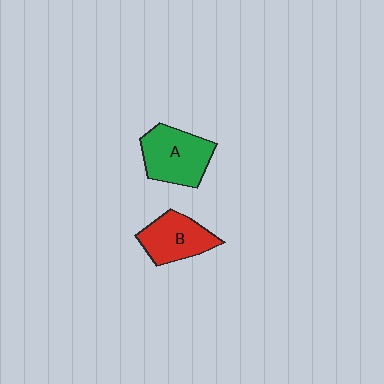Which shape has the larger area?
Shape A (green).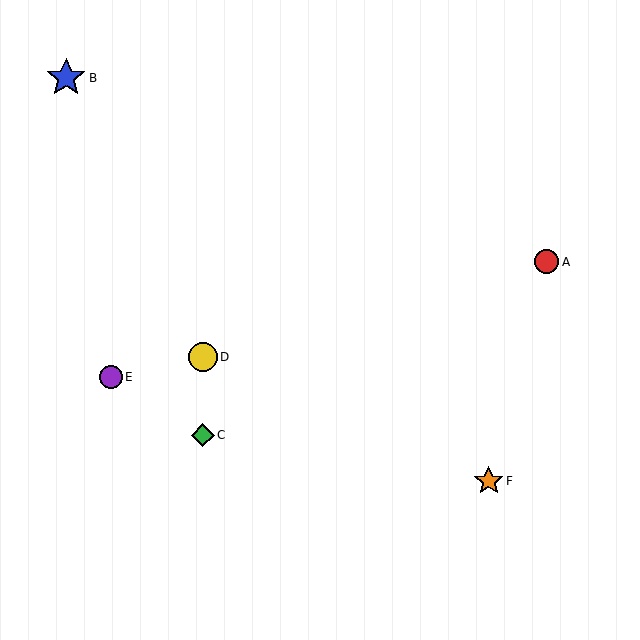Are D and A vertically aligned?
No, D is at x≈203 and A is at x≈547.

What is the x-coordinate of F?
Object F is at x≈489.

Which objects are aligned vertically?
Objects C, D are aligned vertically.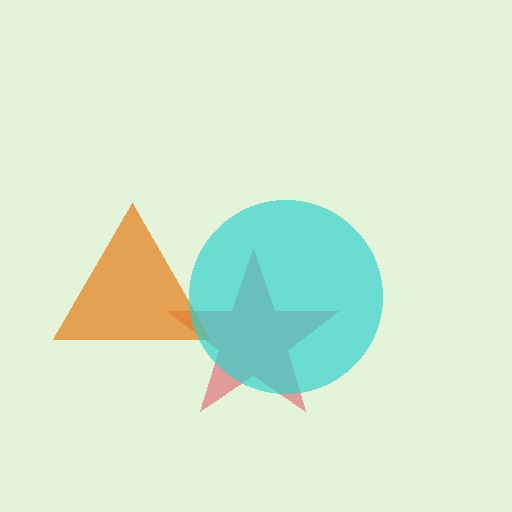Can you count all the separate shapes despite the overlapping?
Yes, there are 3 separate shapes.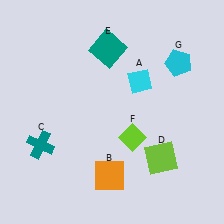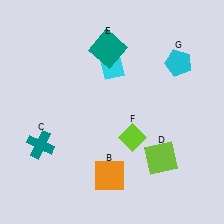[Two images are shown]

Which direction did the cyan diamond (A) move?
The cyan diamond (A) moved left.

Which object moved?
The cyan diamond (A) moved left.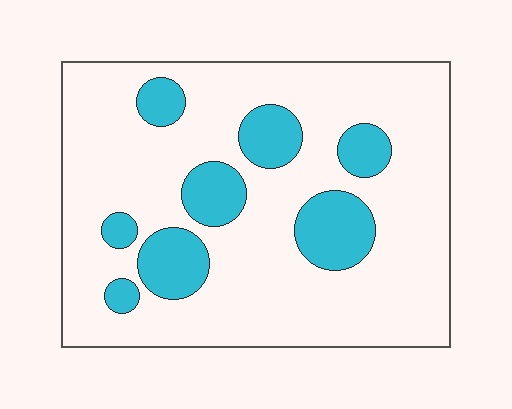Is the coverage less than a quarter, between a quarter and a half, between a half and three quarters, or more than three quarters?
Less than a quarter.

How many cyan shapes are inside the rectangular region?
8.